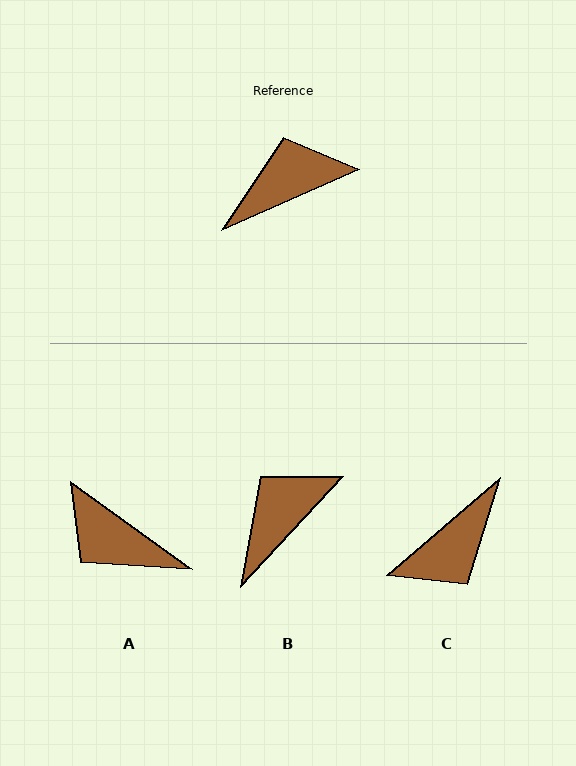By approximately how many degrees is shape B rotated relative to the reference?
Approximately 23 degrees counter-clockwise.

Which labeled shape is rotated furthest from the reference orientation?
C, about 163 degrees away.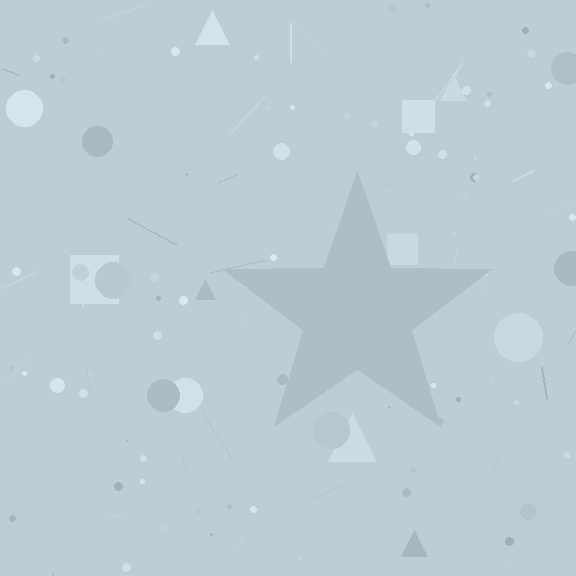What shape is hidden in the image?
A star is hidden in the image.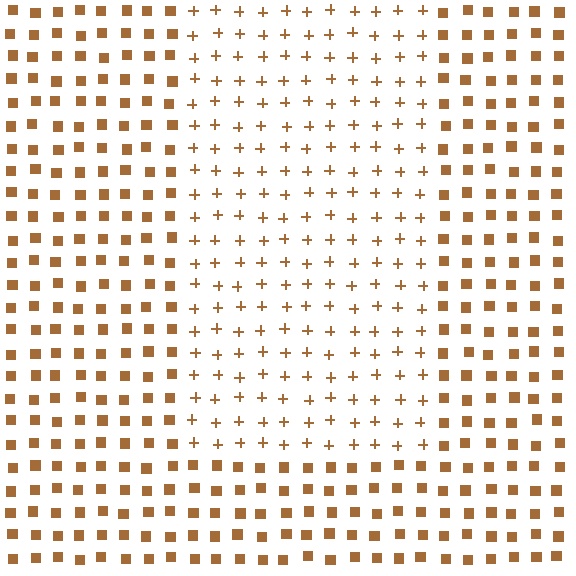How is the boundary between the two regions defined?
The boundary is defined by a change in element shape: plus signs inside vs. squares outside. All elements share the same color and spacing.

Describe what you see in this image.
The image is filled with small brown elements arranged in a uniform grid. A rectangle-shaped region contains plus signs, while the surrounding area contains squares. The boundary is defined purely by the change in element shape.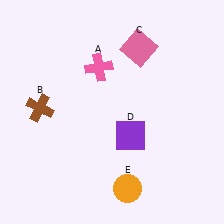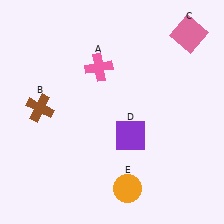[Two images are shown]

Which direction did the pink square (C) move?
The pink square (C) moved right.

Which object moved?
The pink square (C) moved right.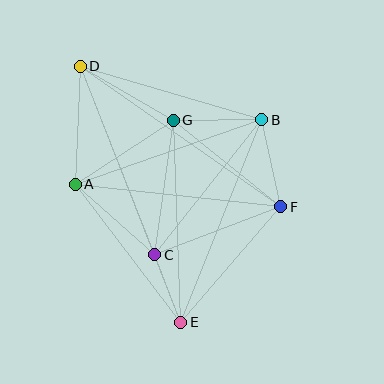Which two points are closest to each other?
Points C and E are closest to each other.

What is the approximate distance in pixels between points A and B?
The distance between A and B is approximately 197 pixels.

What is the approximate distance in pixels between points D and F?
The distance between D and F is approximately 245 pixels.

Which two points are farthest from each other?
Points D and E are farthest from each other.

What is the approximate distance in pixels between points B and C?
The distance between B and C is approximately 172 pixels.